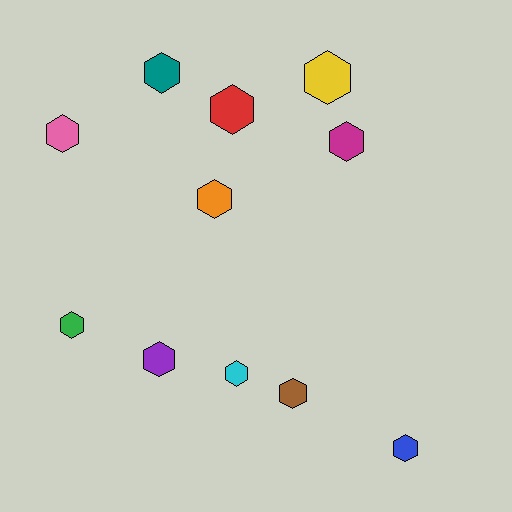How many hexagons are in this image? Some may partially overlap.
There are 11 hexagons.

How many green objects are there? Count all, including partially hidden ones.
There is 1 green object.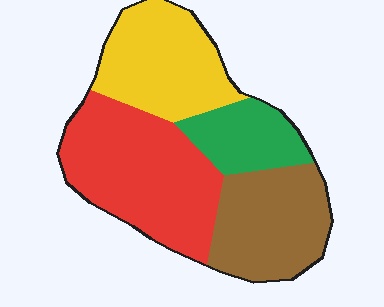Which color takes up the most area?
Red, at roughly 35%.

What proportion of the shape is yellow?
Yellow covers about 25% of the shape.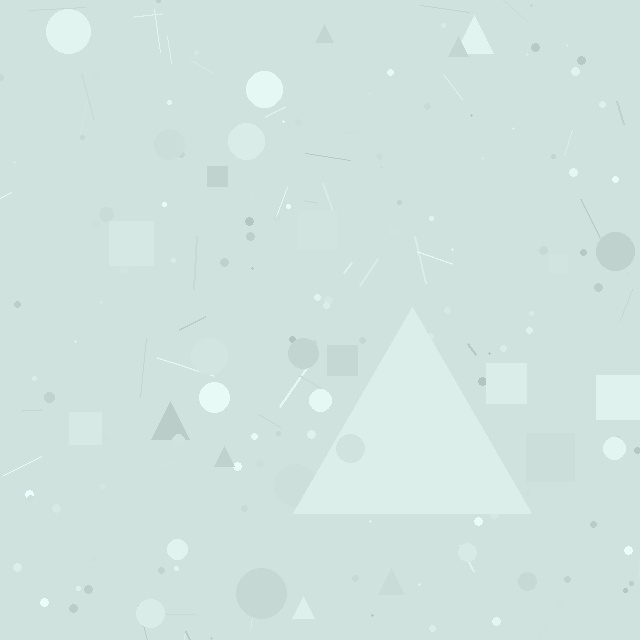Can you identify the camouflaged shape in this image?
The camouflaged shape is a triangle.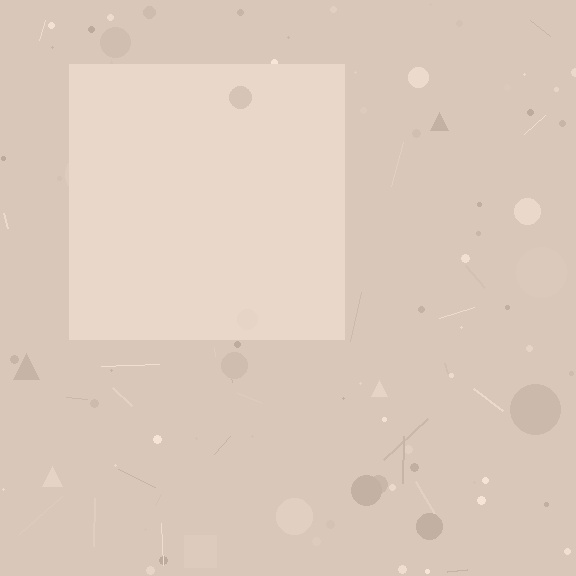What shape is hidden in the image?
A square is hidden in the image.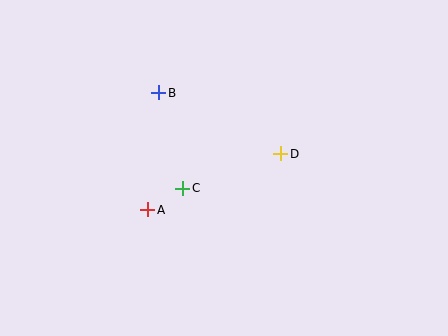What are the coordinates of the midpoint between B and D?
The midpoint between B and D is at (220, 123).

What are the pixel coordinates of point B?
Point B is at (159, 93).